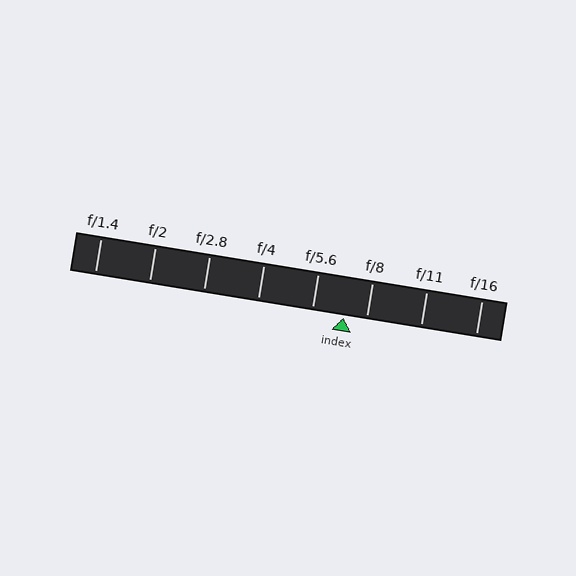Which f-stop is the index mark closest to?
The index mark is closest to f/8.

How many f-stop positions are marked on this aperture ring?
There are 8 f-stop positions marked.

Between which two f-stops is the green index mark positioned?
The index mark is between f/5.6 and f/8.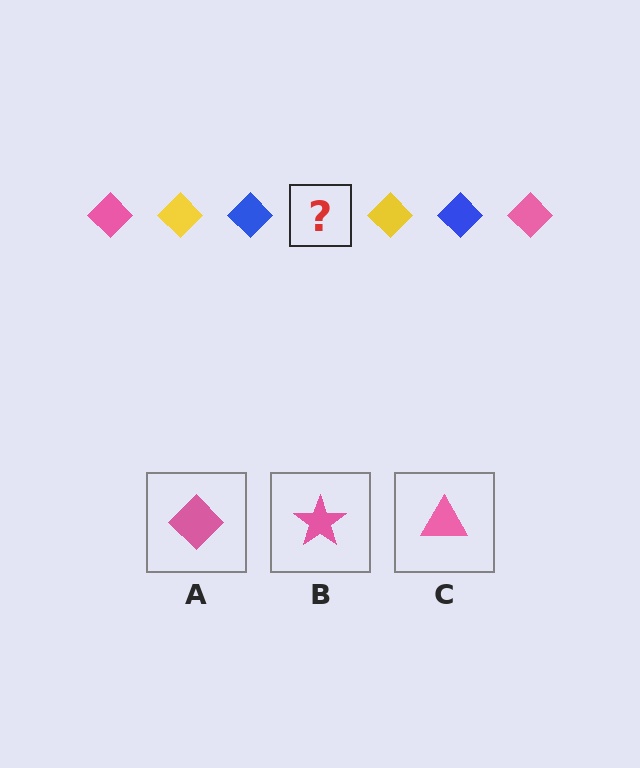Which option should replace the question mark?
Option A.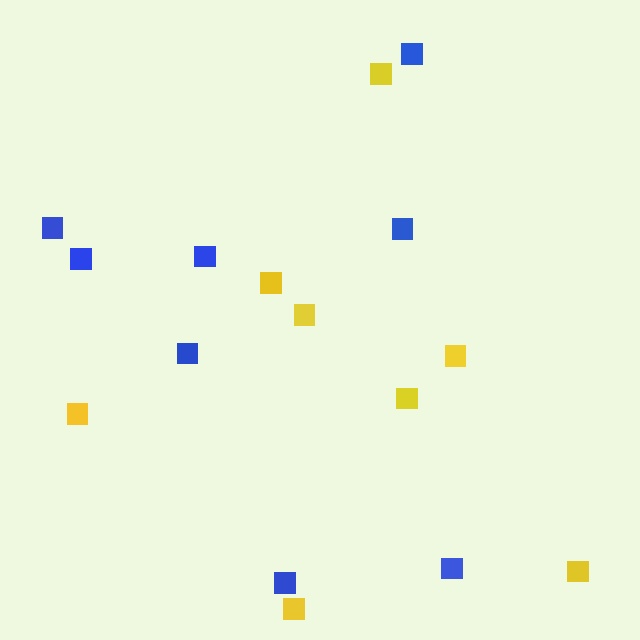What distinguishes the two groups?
There are 2 groups: one group of blue squares (8) and one group of yellow squares (8).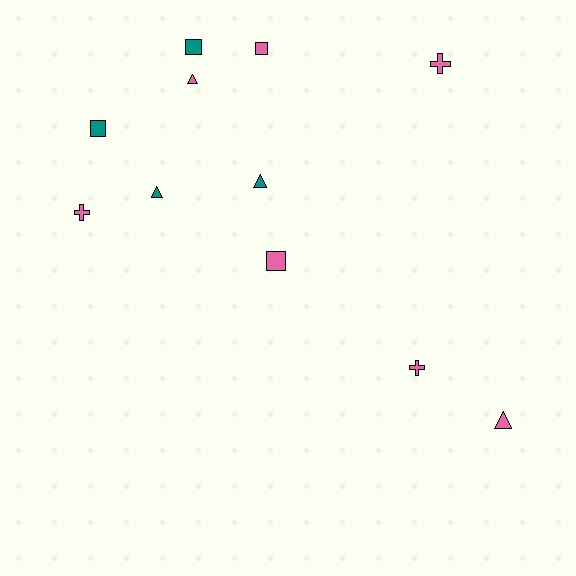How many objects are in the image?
There are 11 objects.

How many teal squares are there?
There are 2 teal squares.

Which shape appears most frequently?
Square, with 4 objects.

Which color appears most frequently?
Pink, with 7 objects.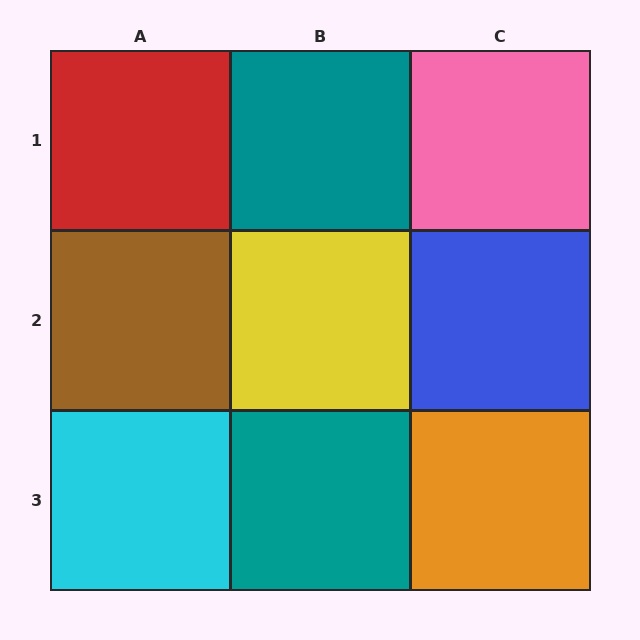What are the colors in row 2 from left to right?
Brown, yellow, blue.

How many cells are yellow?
1 cell is yellow.